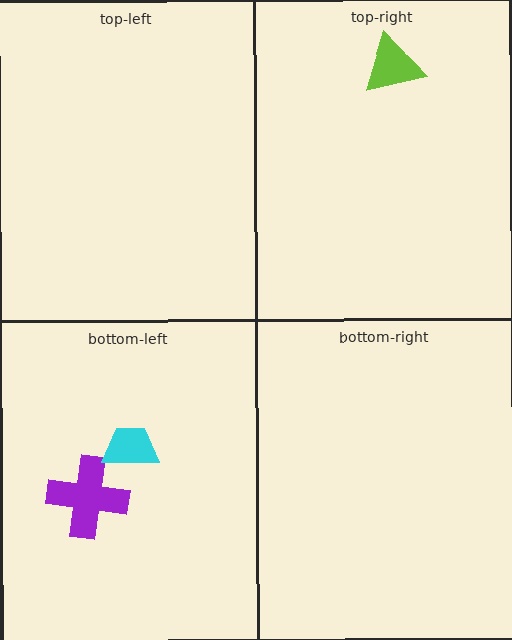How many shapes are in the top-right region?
1.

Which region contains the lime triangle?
The top-right region.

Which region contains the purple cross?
The bottom-left region.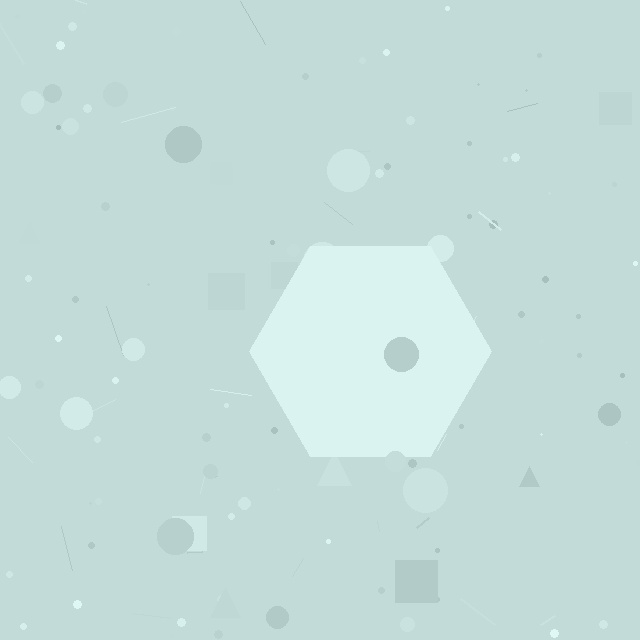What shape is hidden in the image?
A hexagon is hidden in the image.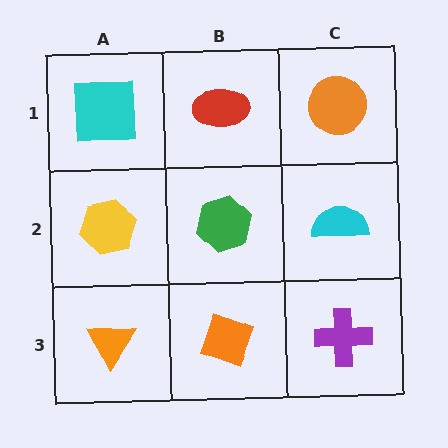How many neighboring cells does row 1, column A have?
2.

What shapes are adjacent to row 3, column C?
A cyan semicircle (row 2, column C), an orange diamond (row 3, column B).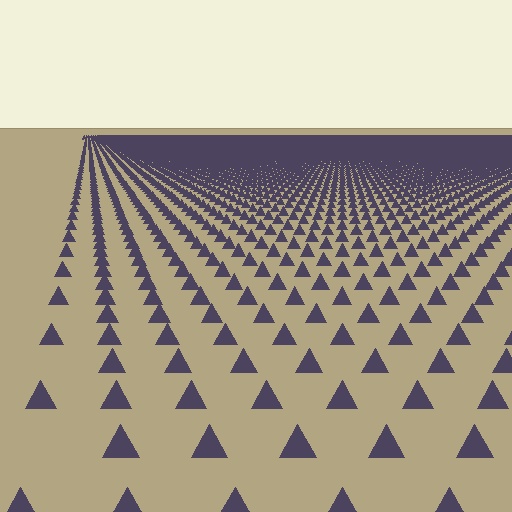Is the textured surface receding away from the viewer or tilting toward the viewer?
The surface is receding away from the viewer. Texture elements get smaller and denser toward the top.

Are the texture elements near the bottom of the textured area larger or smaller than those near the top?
Larger. Near the bottom, elements are closer to the viewer and appear at a bigger on-screen size.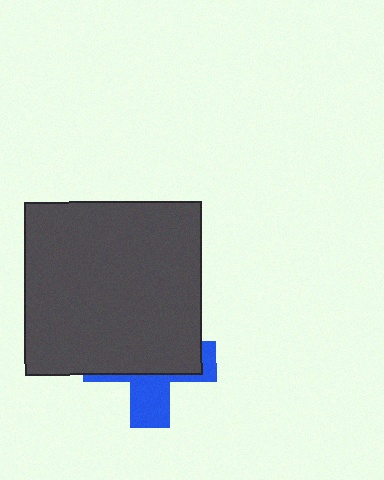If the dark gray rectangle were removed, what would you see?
You would see the complete blue cross.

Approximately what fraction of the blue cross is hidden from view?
Roughly 65% of the blue cross is hidden behind the dark gray rectangle.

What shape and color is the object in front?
The object in front is a dark gray rectangle.